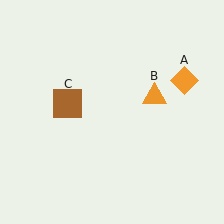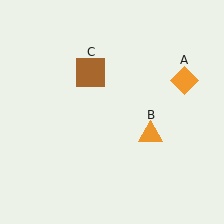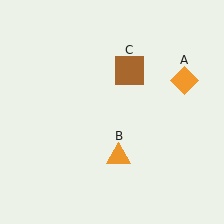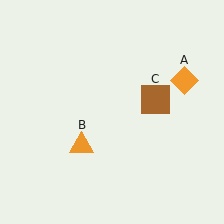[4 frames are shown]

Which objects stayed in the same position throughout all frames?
Orange diamond (object A) remained stationary.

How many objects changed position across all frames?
2 objects changed position: orange triangle (object B), brown square (object C).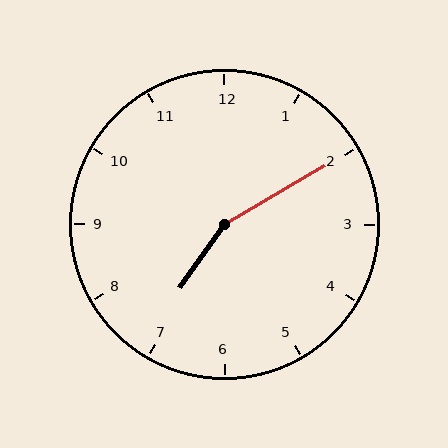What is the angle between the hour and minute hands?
Approximately 155 degrees.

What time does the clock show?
7:10.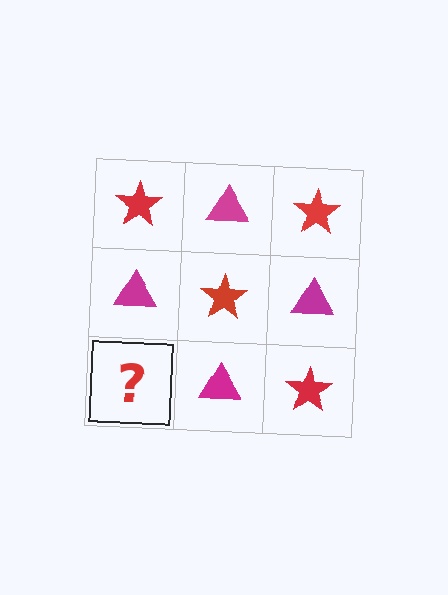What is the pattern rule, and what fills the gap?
The rule is that it alternates red star and magenta triangle in a checkerboard pattern. The gap should be filled with a red star.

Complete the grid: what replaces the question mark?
The question mark should be replaced with a red star.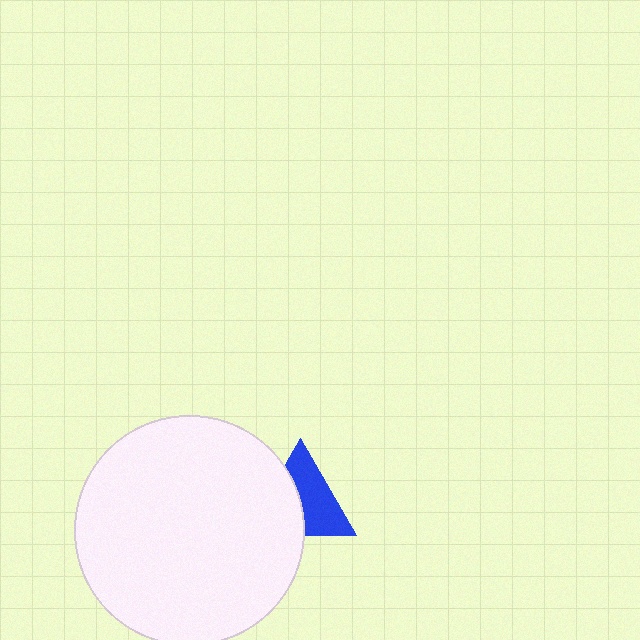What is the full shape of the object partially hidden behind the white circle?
The partially hidden object is a blue triangle.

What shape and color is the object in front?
The object in front is a white circle.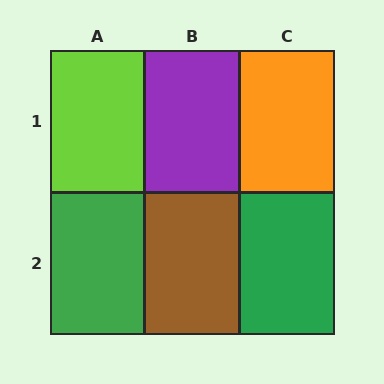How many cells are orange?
1 cell is orange.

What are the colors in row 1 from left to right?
Lime, purple, orange.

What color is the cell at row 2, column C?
Green.